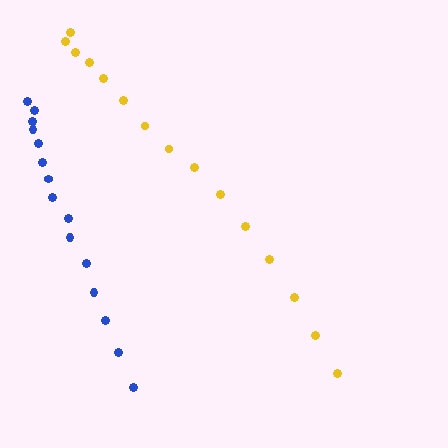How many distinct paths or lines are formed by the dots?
There are 2 distinct paths.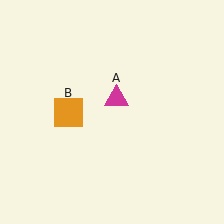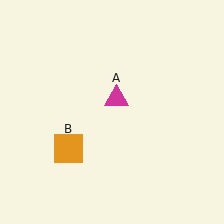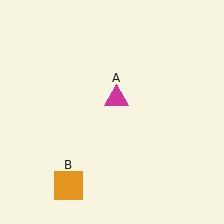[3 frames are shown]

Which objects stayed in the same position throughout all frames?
Magenta triangle (object A) remained stationary.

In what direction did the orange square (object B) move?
The orange square (object B) moved down.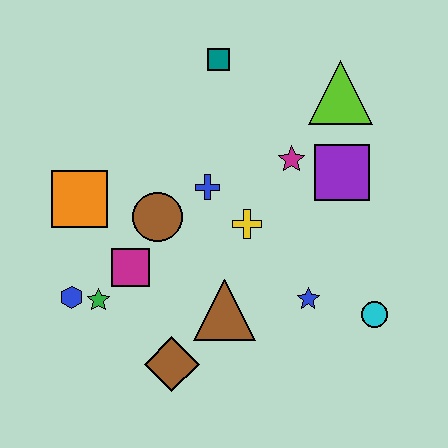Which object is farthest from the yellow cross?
The blue hexagon is farthest from the yellow cross.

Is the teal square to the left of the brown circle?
No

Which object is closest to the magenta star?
The purple square is closest to the magenta star.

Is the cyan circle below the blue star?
Yes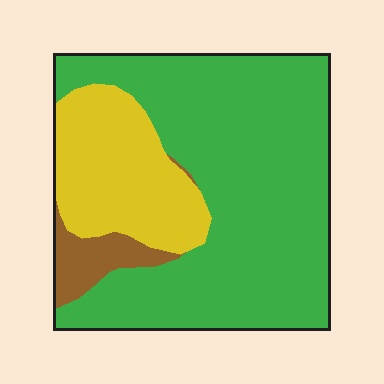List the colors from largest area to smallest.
From largest to smallest: green, yellow, brown.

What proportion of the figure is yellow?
Yellow takes up about one quarter (1/4) of the figure.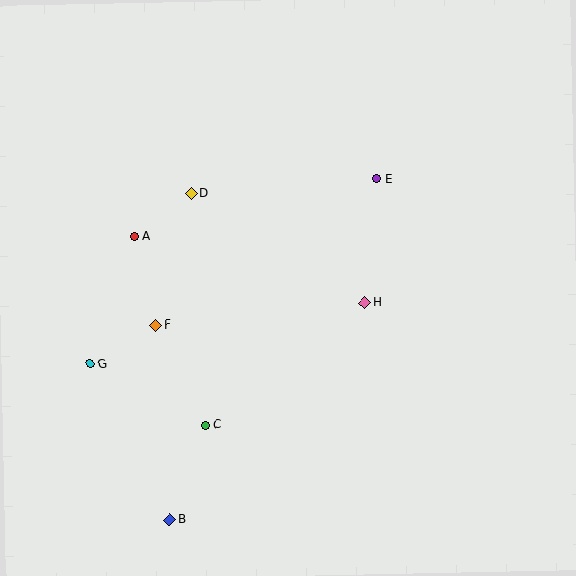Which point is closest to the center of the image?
Point H at (365, 302) is closest to the center.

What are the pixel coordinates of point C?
Point C is at (205, 425).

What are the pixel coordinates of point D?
Point D is at (191, 193).